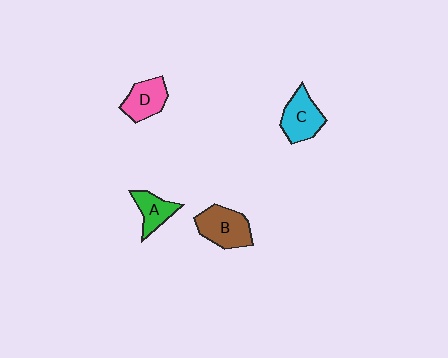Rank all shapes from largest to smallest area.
From largest to smallest: B (brown), C (cyan), D (pink), A (green).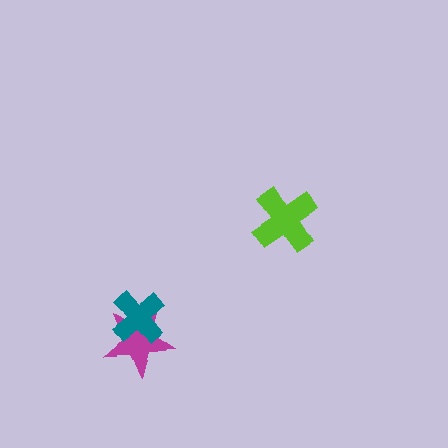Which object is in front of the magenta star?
The teal cross is in front of the magenta star.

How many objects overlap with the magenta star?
1 object overlaps with the magenta star.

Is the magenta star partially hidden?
Yes, it is partially covered by another shape.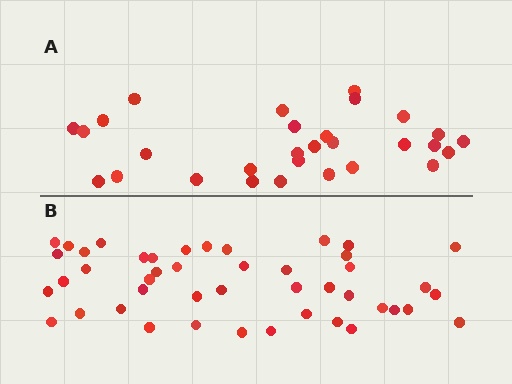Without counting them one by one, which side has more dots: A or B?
Region B (the bottom region) has more dots.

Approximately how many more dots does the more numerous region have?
Region B has approximately 15 more dots than region A.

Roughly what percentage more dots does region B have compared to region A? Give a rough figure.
About 55% more.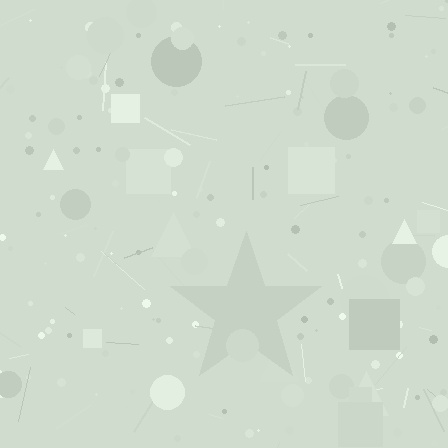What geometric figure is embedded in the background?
A star is embedded in the background.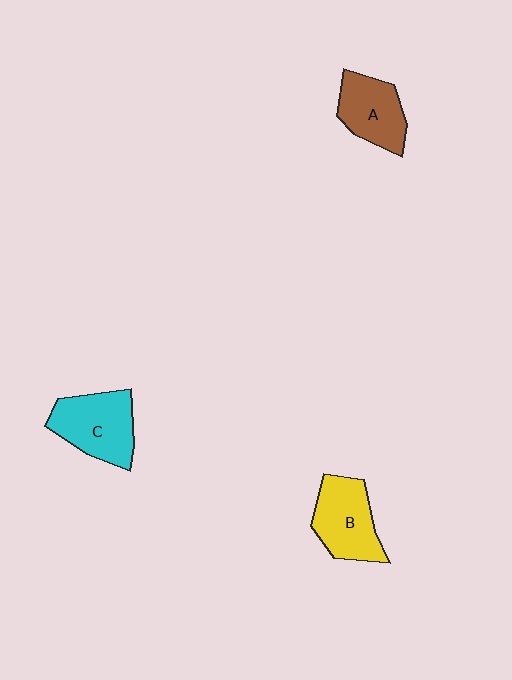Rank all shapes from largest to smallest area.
From largest to smallest: C (cyan), B (yellow), A (brown).